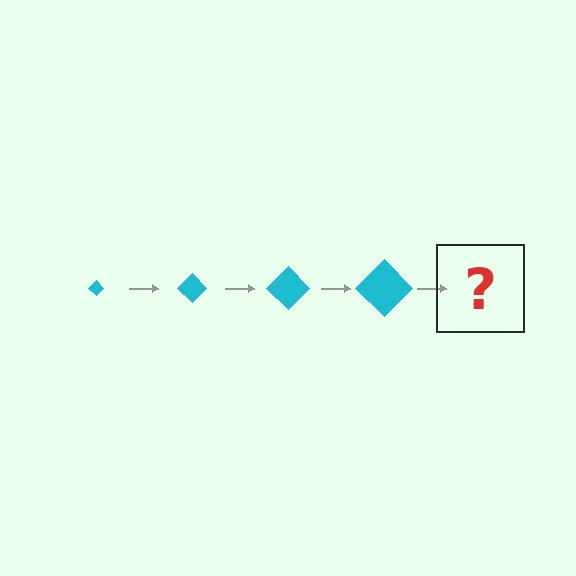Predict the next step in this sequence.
The next step is a cyan diamond, larger than the previous one.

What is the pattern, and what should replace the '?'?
The pattern is that the diamond gets progressively larger each step. The '?' should be a cyan diamond, larger than the previous one.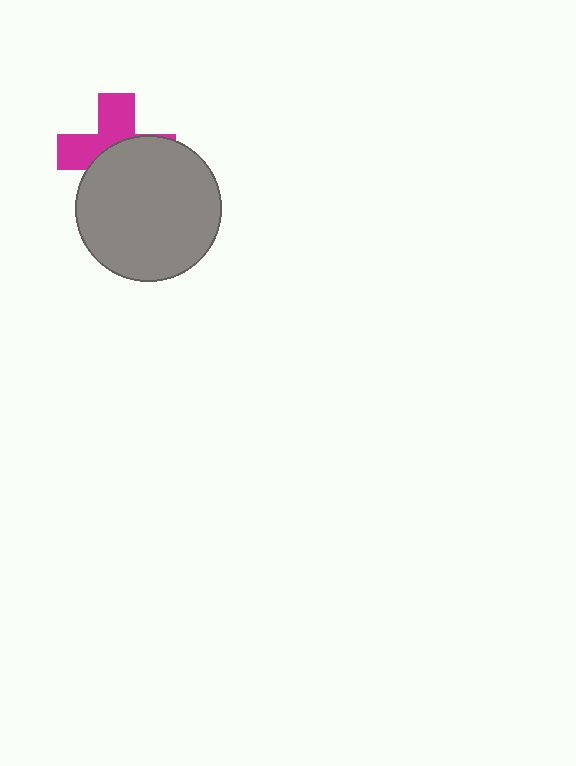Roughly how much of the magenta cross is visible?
About half of it is visible (roughly 46%).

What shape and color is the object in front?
The object in front is a gray circle.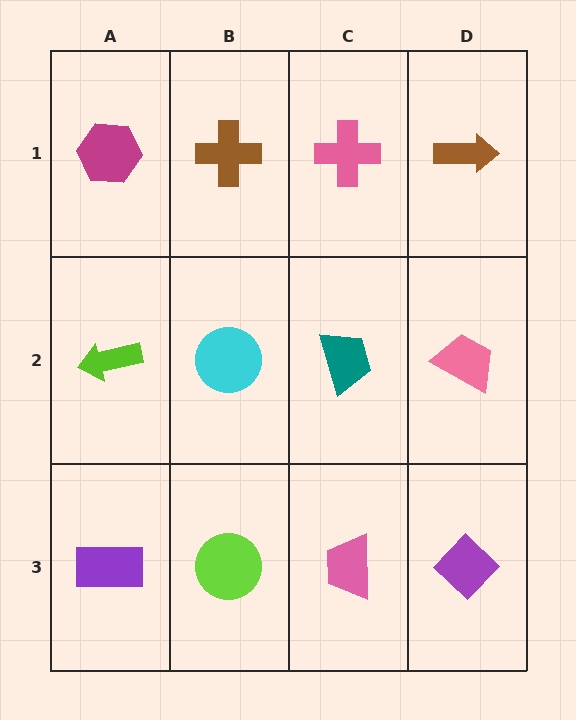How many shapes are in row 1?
4 shapes.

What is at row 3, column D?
A purple diamond.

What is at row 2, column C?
A teal trapezoid.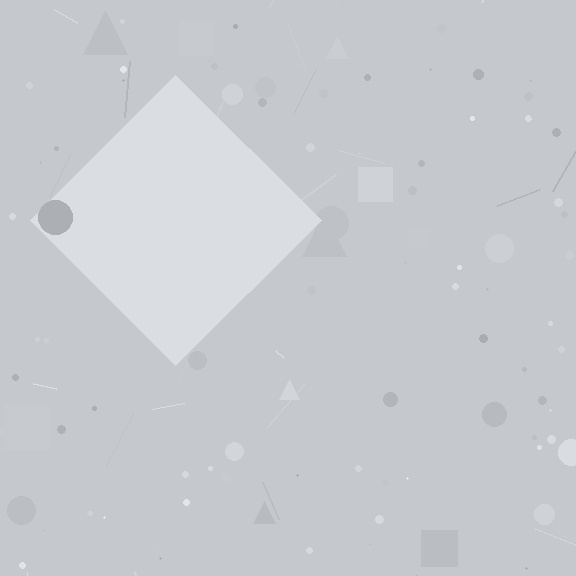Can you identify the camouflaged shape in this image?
The camouflaged shape is a diamond.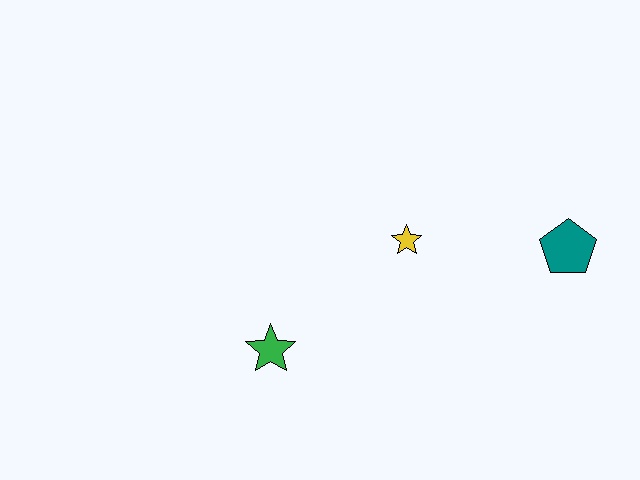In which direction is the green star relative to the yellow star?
The green star is to the left of the yellow star.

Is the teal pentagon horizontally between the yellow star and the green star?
No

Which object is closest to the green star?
The yellow star is closest to the green star.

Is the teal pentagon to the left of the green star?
No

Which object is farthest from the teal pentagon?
The green star is farthest from the teal pentagon.